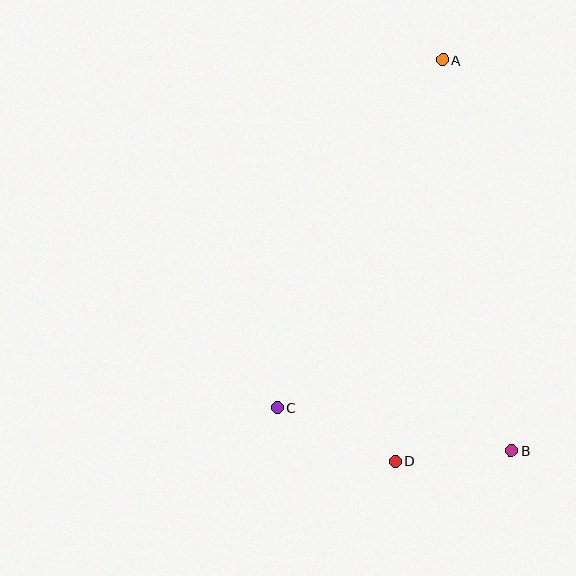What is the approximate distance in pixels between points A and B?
The distance between A and B is approximately 396 pixels.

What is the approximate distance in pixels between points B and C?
The distance between B and C is approximately 238 pixels.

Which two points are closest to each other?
Points B and D are closest to each other.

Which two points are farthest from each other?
Points A and D are farthest from each other.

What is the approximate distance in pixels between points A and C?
The distance between A and C is approximately 385 pixels.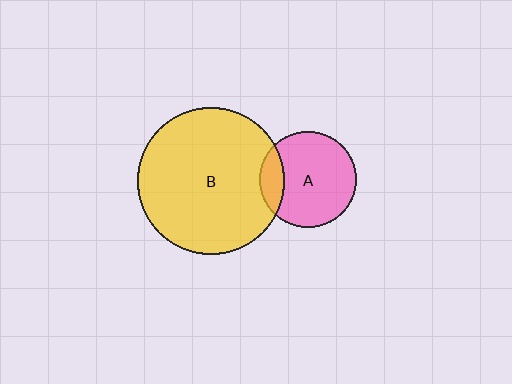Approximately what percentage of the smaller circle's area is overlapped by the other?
Approximately 15%.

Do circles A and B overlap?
Yes.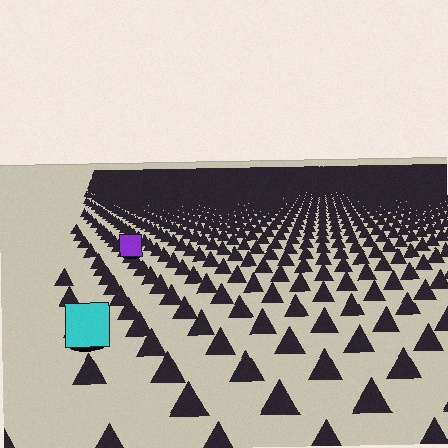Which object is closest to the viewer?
The cyan square is closest. The texture marks near it are larger and more spread out.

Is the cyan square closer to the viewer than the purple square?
Yes. The cyan square is closer — you can tell from the texture gradient: the ground texture is coarser near it.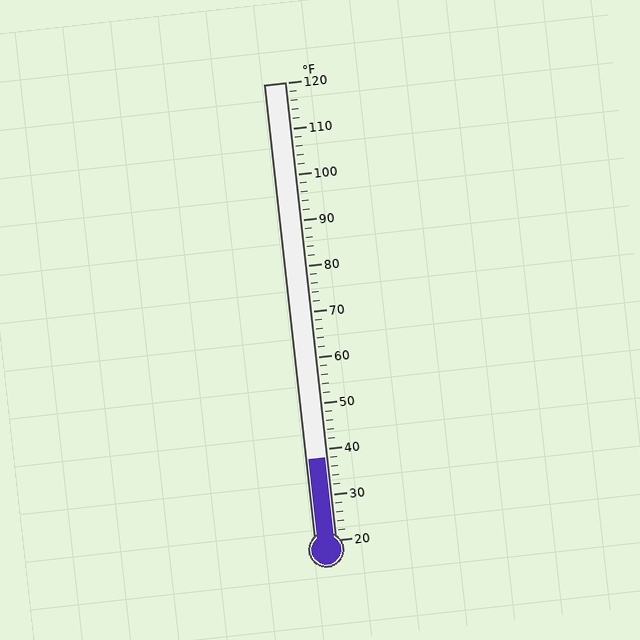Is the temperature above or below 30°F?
The temperature is above 30°F.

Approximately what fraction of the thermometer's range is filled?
The thermometer is filled to approximately 20% of its range.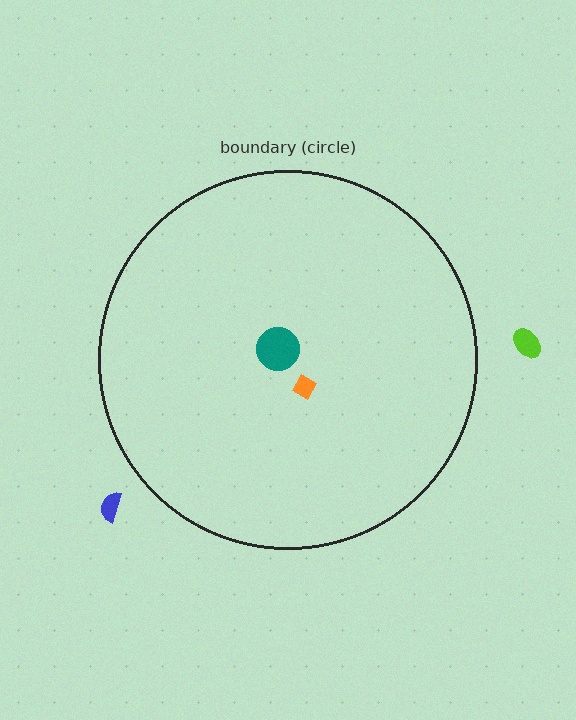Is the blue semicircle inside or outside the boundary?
Outside.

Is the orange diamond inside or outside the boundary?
Inside.